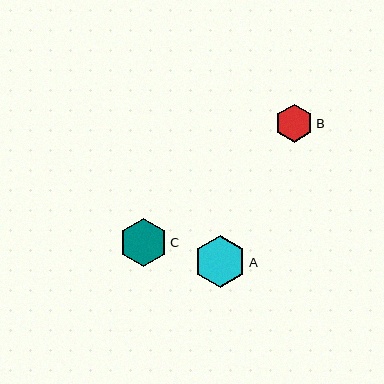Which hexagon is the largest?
Hexagon A is the largest with a size of approximately 52 pixels.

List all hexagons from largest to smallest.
From largest to smallest: A, C, B.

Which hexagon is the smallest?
Hexagon B is the smallest with a size of approximately 38 pixels.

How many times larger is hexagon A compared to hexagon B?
Hexagon A is approximately 1.4 times the size of hexagon B.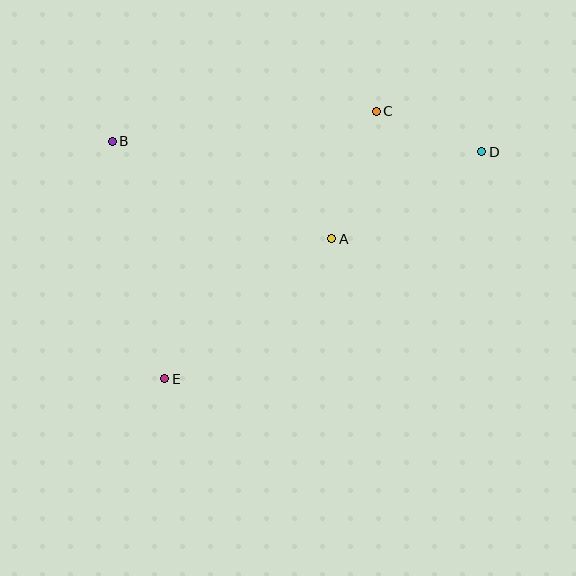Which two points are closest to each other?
Points C and D are closest to each other.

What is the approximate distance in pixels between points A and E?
The distance between A and E is approximately 218 pixels.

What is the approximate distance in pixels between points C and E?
The distance between C and E is approximately 341 pixels.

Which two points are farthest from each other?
Points D and E are farthest from each other.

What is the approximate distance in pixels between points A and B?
The distance between A and B is approximately 240 pixels.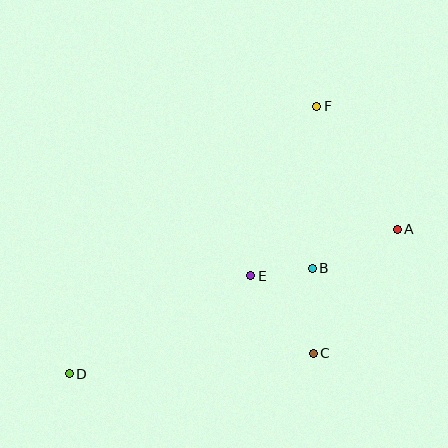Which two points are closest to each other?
Points B and E are closest to each other.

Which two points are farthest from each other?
Points D and F are farthest from each other.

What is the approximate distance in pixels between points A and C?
The distance between A and C is approximately 150 pixels.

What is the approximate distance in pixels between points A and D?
The distance between A and D is approximately 359 pixels.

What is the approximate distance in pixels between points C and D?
The distance between C and D is approximately 245 pixels.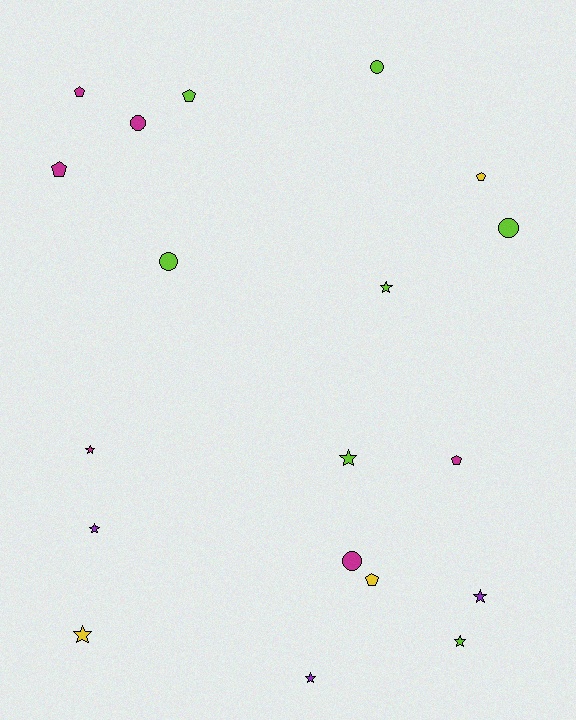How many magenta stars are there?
There is 1 magenta star.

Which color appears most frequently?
Lime, with 7 objects.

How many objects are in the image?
There are 19 objects.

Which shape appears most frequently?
Star, with 8 objects.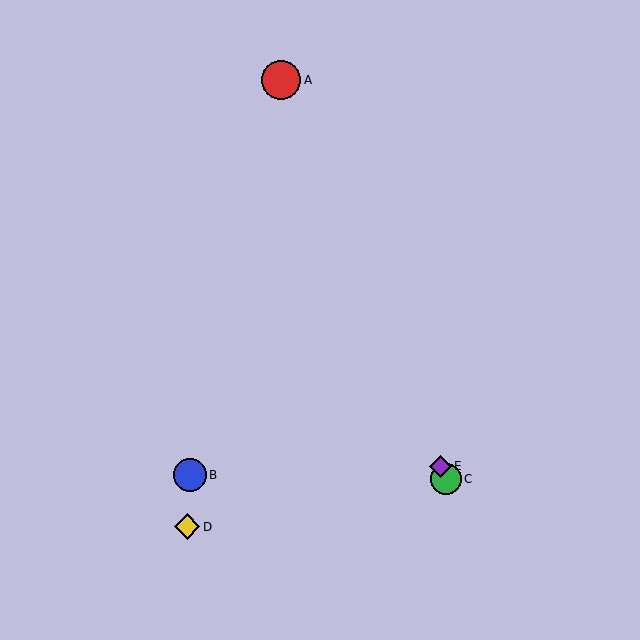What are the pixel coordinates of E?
Object E is at (441, 466).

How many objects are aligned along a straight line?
3 objects (A, C, E) are aligned along a straight line.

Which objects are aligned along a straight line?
Objects A, C, E are aligned along a straight line.